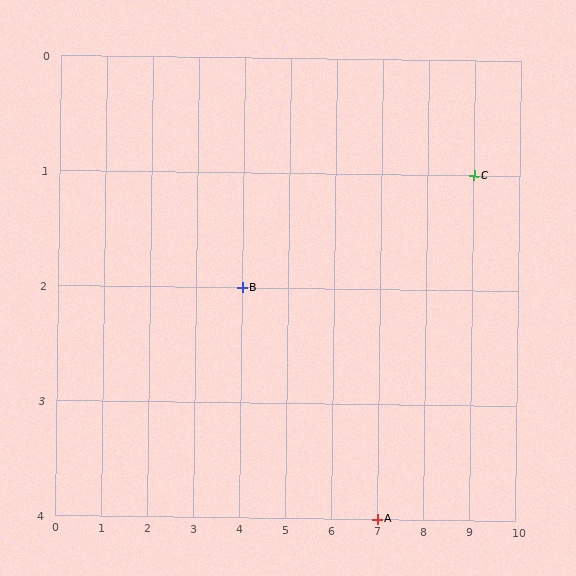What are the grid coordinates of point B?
Point B is at grid coordinates (4, 2).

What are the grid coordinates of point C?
Point C is at grid coordinates (9, 1).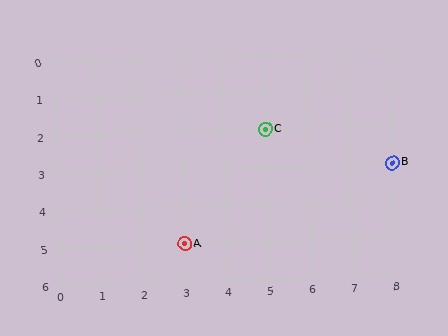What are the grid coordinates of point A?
Point A is at grid coordinates (3, 5).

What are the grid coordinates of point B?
Point B is at grid coordinates (8, 3).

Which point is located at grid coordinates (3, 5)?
Point A is at (3, 5).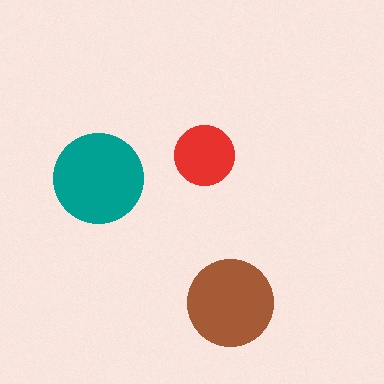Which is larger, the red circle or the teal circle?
The teal one.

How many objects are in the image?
There are 3 objects in the image.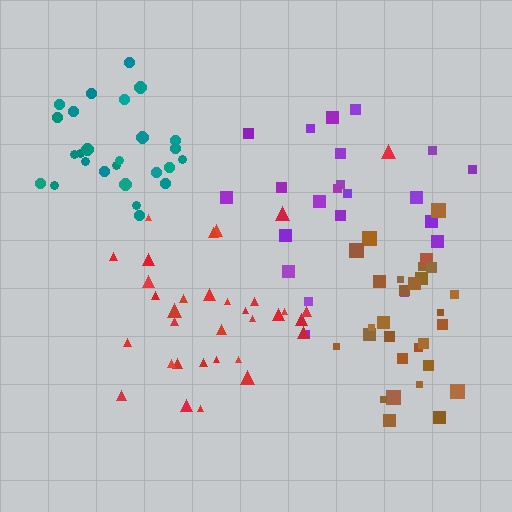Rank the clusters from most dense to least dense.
brown, teal, red, purple.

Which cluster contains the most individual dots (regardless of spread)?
Red (33).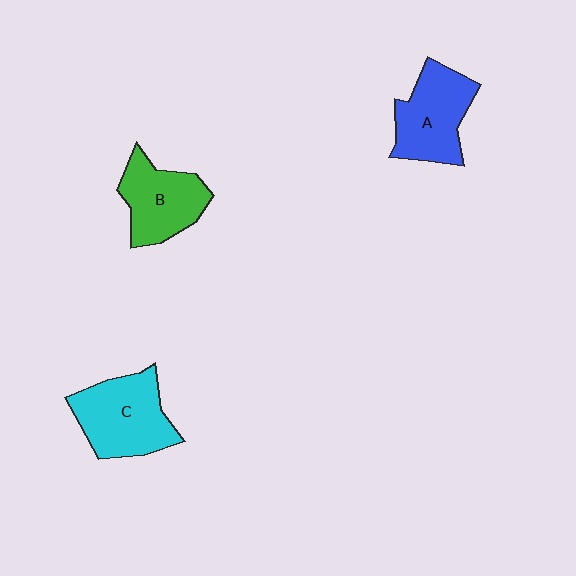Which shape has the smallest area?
Shape B (green).